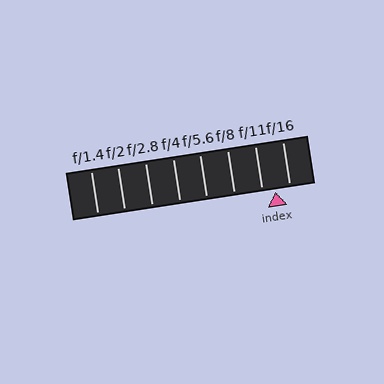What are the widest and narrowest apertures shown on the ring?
The widest aperture shown is f/1.4 and the narrowest is f/16.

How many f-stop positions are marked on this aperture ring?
There are 8 f-stop positions marked.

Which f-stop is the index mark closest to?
The index mark is closest to f/11.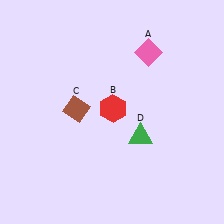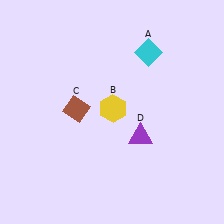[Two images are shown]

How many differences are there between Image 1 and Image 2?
There are 3 differences between the two images.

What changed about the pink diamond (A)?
In Image 1, A is pink. In Image 2, it changed to cyan.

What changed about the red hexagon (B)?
In Image 1, B is red. In Image 2, it changed to yellow.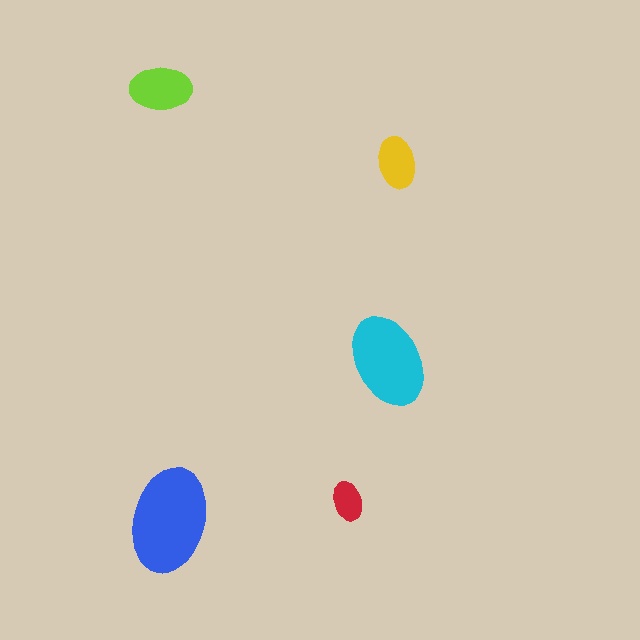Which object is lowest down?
The blue ellipse is bottommost.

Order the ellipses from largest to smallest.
the blue one, the cyan one, the lime one, the yellow one, the red one.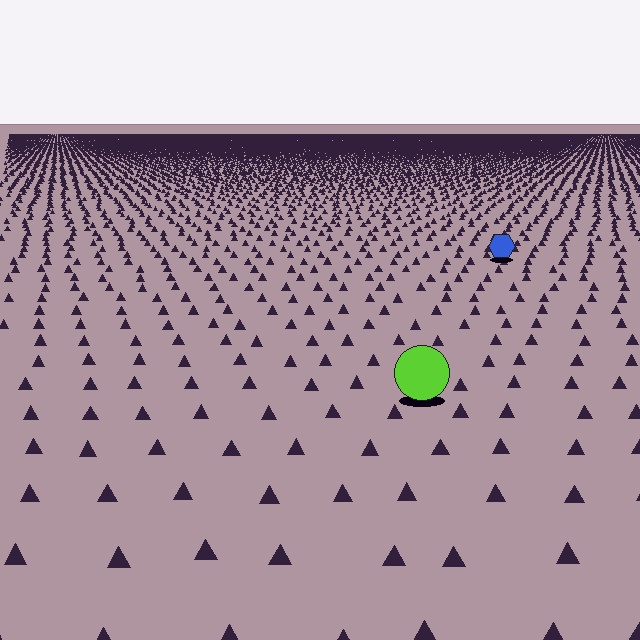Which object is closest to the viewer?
The lime circle is closest. The texture marks near it are larger and more spread out.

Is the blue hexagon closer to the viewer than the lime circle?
No. The lime circle is closer — you can tell from the texture gradient: the ground texture is coarser near it.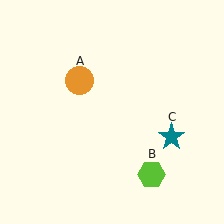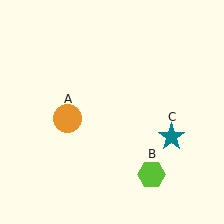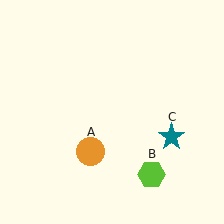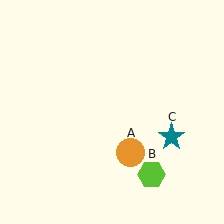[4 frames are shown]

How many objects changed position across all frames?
1 object changed position: orange circle (object A).